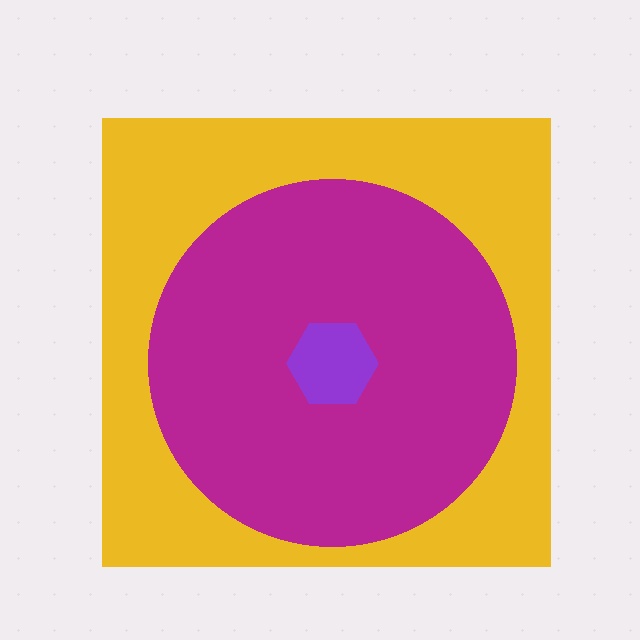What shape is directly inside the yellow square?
The magenta circle.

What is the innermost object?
The purple hexagon.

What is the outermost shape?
The yellow square.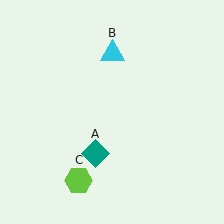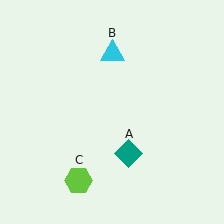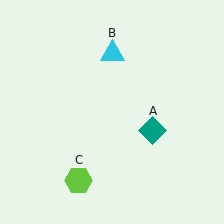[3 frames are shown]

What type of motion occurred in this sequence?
The teal diamond (object A) rotated counterclockwise around the center of the scene.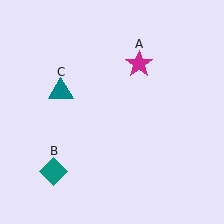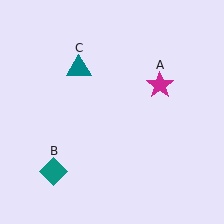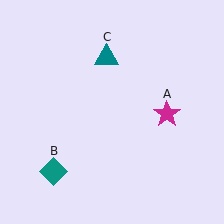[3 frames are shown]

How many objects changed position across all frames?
2 objects changed position: magenta star (object A), teal triangle (object C).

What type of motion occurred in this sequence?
The magenta star (object A), teal triangle (object C) rotated clockwise around the center of the scene.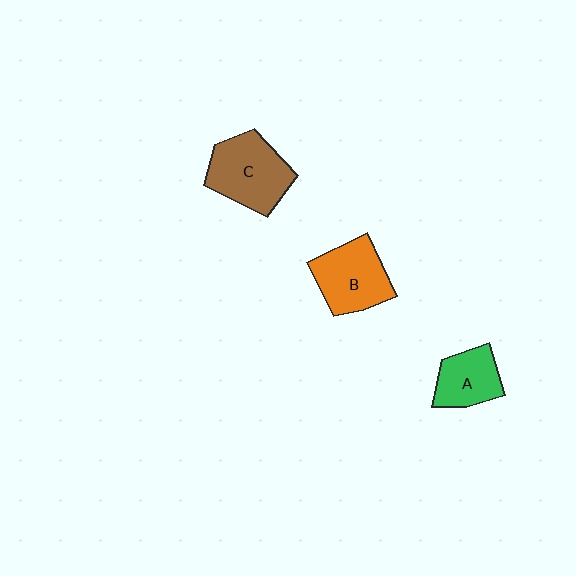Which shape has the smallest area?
Shape A (green).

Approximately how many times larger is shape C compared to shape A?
Approximately 1.5 times.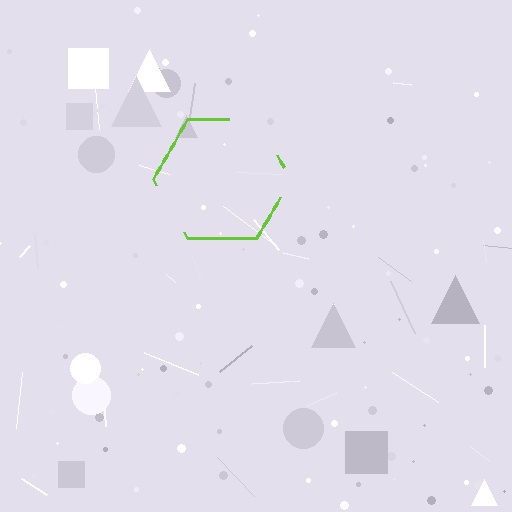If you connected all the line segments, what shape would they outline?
They would outline a hexagon.